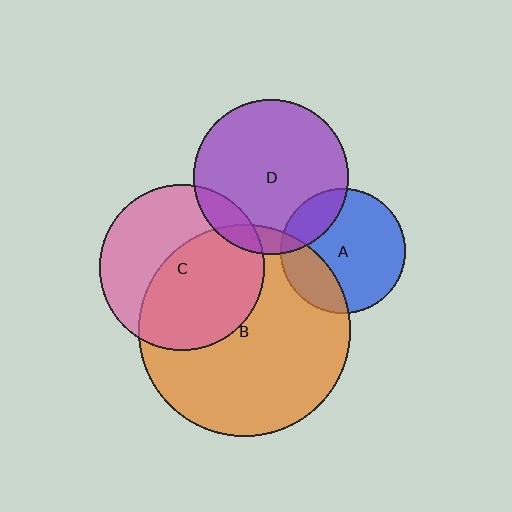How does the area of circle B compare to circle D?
Approximately 1.9 times.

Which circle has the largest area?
Circle B (orange).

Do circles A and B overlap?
Yes.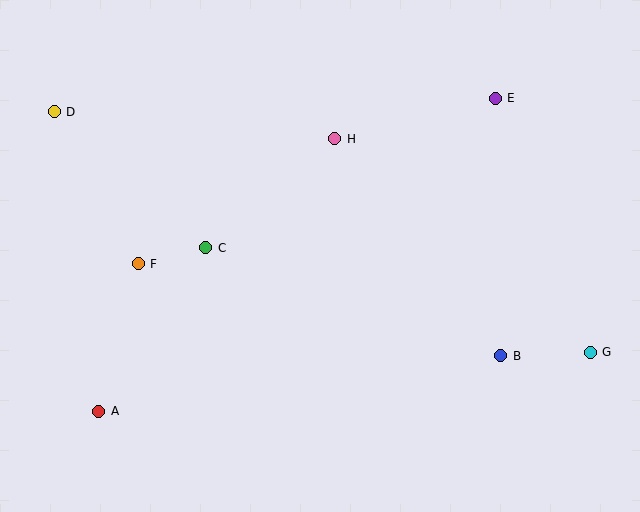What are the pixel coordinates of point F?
Point F is at (138, 264).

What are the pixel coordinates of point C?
Point C is at (206, 248).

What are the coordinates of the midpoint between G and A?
The midpoint between G and A is at (344, 382).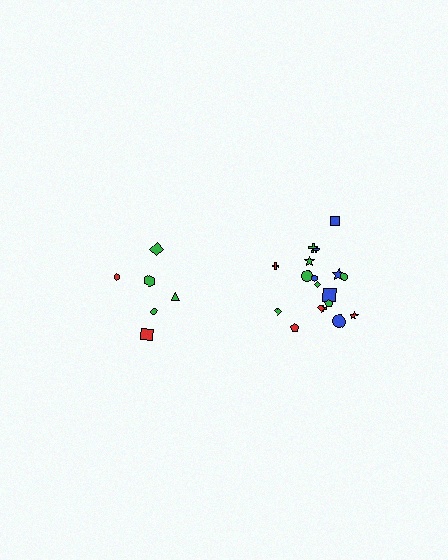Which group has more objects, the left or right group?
The right group.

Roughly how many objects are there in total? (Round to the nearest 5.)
Roughly 25 objects in total.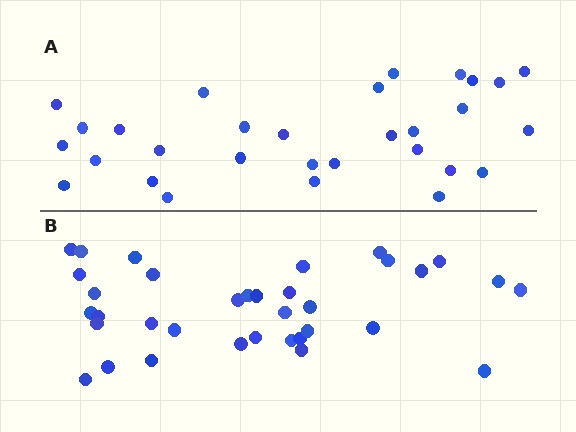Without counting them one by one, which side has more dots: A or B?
Region B (the bottom region) has more dots.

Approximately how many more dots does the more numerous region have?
Region B has about 5 more dots than region A.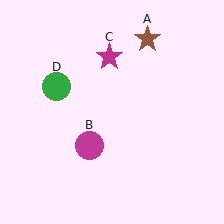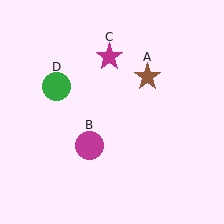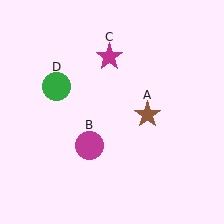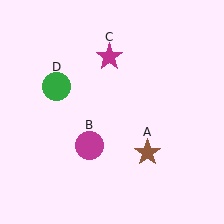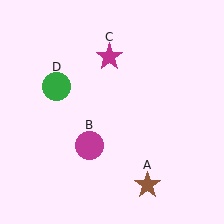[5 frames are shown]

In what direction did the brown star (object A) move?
The brown star (object A) moved down.